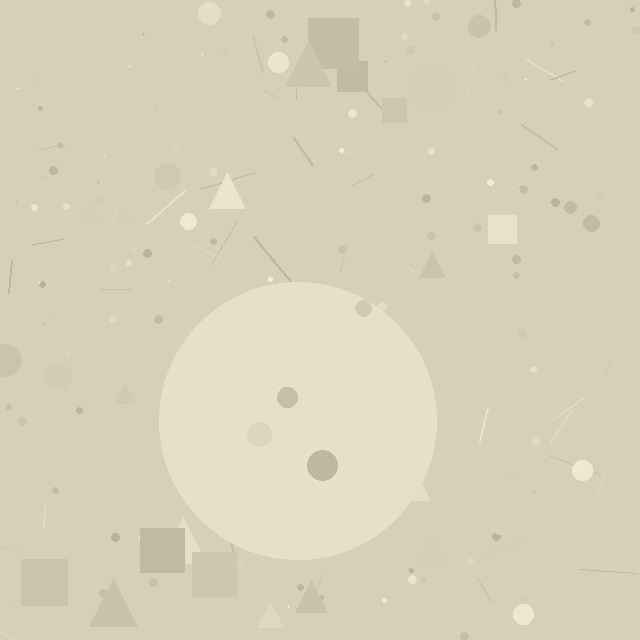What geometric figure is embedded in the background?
A circle is embedded in the background.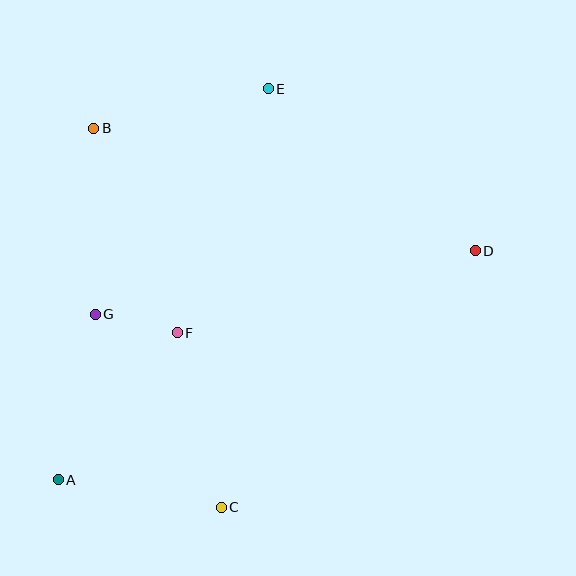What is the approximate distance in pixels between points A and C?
The distance between A and C is approximately 165 pixels.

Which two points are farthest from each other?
Points A and D are farthest from each other.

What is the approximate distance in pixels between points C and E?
The distance between C and E is approximately 421 pixels.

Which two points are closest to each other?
Points F and G are closest to each other.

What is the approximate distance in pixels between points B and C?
The distance between B and C is approximately 400 pixels.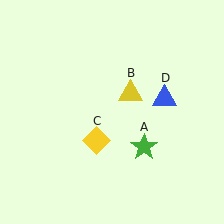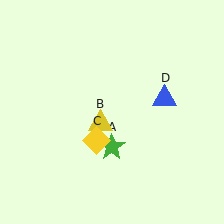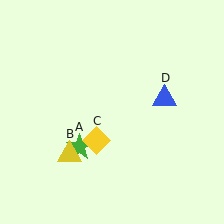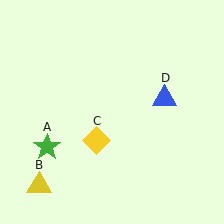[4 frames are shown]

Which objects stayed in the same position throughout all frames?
Yellow diamond (object C) and blue triangle (object D) remained stationary.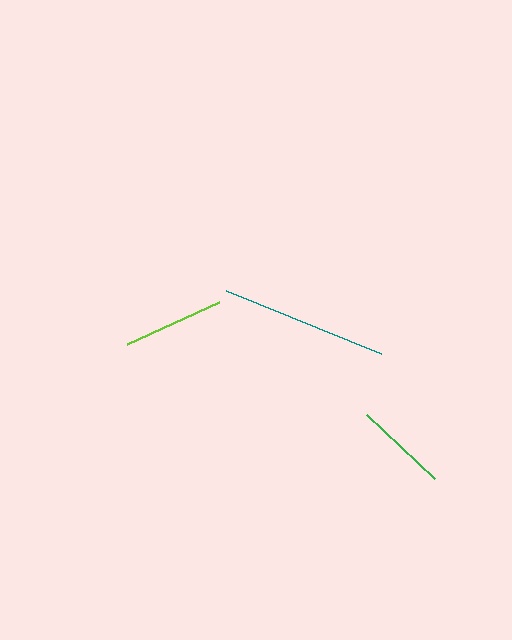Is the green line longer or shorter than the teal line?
The teal line is longer than the green line.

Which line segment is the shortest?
The green line is the shortest at approximately 92 pixels.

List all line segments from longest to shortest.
From longest to shortest: teal, lime, green.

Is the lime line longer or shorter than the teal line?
The teal line is longer than the lime line.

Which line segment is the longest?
The teal line is the longest at approximately 167 pixels.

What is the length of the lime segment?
The lime segment is approximately 101 pixels long.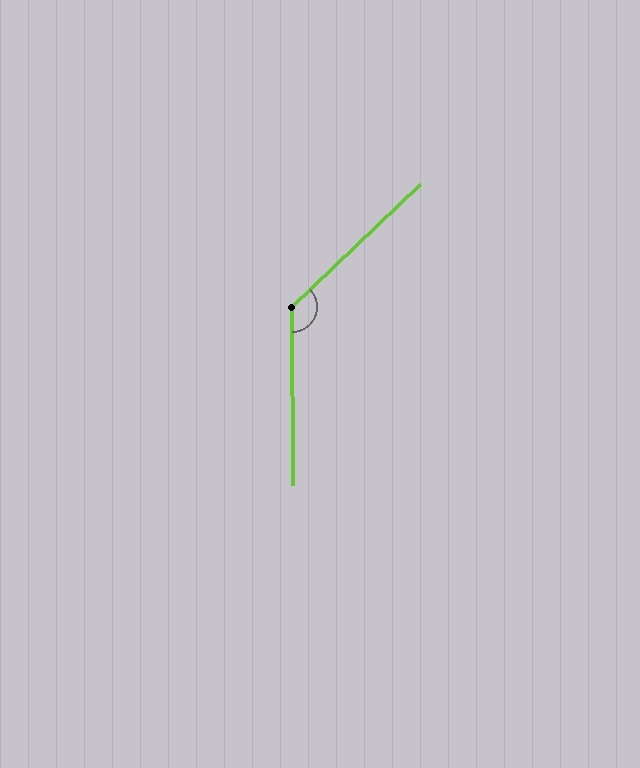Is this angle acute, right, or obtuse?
It is obtuse.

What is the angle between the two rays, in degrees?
Approximately 133 degrees.